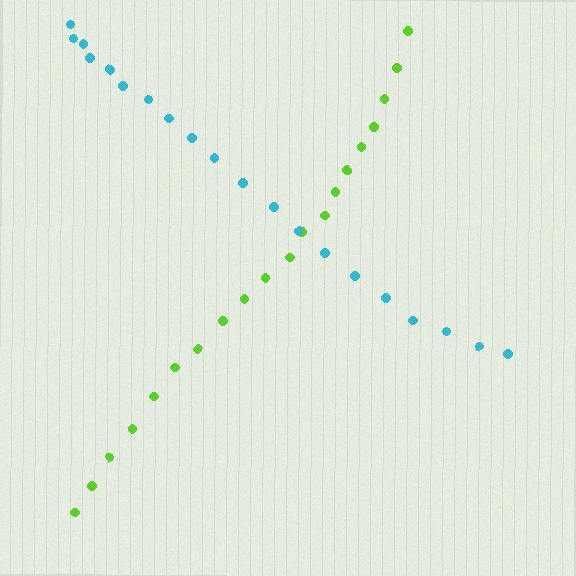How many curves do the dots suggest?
There are 2 distinct paths.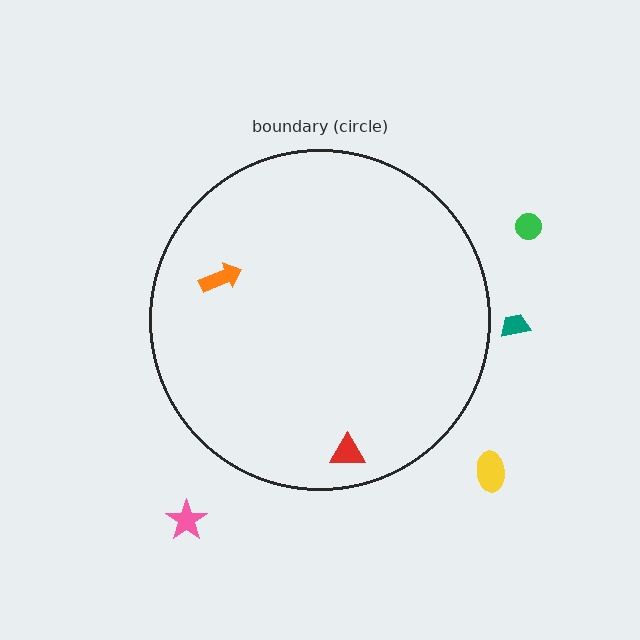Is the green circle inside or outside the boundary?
Outside.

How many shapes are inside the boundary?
2 inside, 4 outside.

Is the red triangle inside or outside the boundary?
Inside.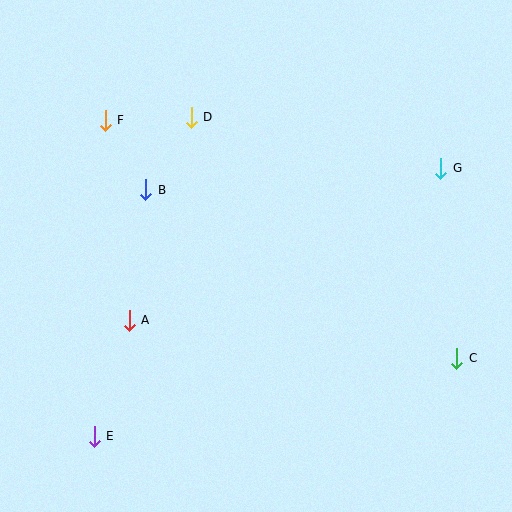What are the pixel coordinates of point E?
Point E is at (94, 436).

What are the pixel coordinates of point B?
Point B is at (146, 190).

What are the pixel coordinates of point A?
Point A is at (129, 320).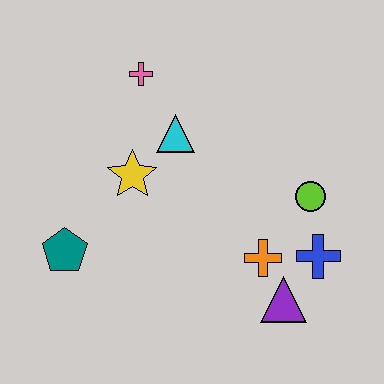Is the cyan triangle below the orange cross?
No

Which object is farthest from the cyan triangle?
The purple triangle is farthest from the cyan triangle.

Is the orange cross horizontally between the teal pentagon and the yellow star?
No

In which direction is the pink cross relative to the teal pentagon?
The pink cross is above the teal pentagon.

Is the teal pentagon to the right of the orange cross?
No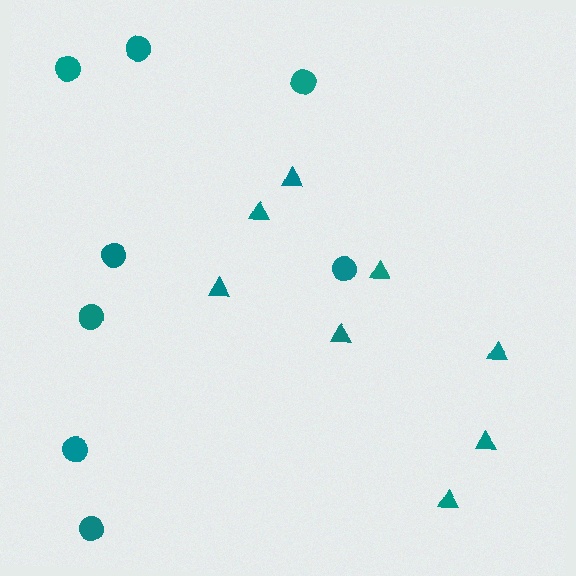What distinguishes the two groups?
There are 2 groups: one group of circles (8) and one group of triangles (8).